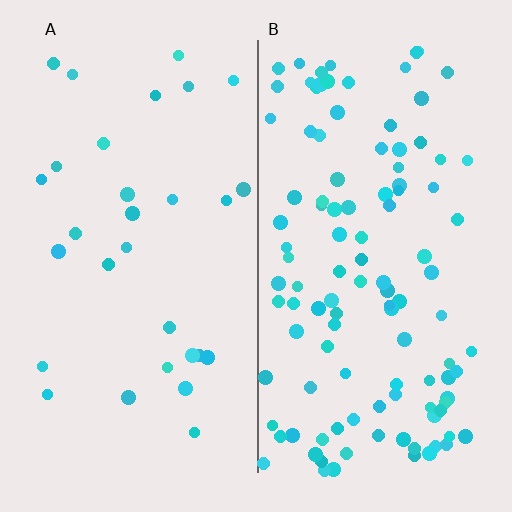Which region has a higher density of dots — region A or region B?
B (the right).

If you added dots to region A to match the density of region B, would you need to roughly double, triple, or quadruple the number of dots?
Approximately quadruple.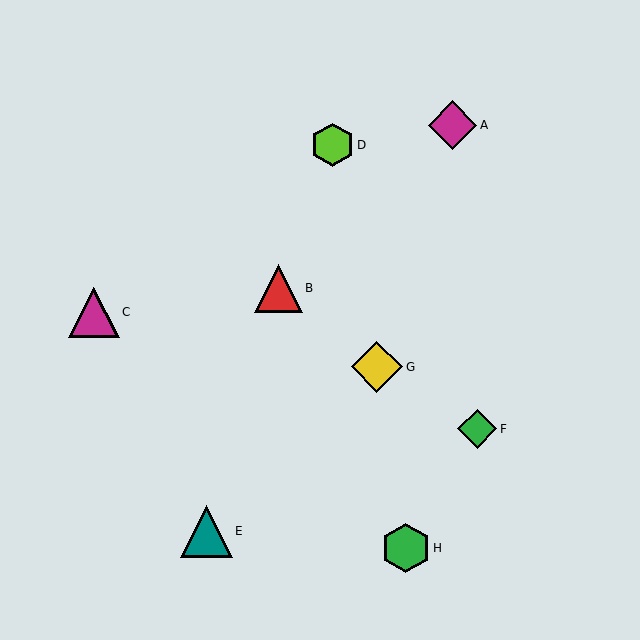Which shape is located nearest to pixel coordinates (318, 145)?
The lime hexagon (labeled D) at (332, 145) is nearest to that location.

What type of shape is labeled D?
Shape D is a lime hexagon.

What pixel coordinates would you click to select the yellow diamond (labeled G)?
Click at (377, 367) to select the yellow diamond G.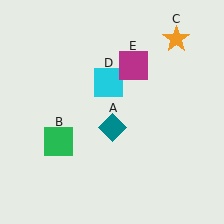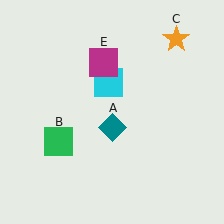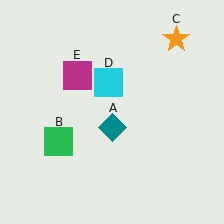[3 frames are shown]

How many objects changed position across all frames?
1 object changed position: magenta square (object E).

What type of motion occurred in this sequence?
The magenta square (object E) rotated counterclockwise around the center of the scene.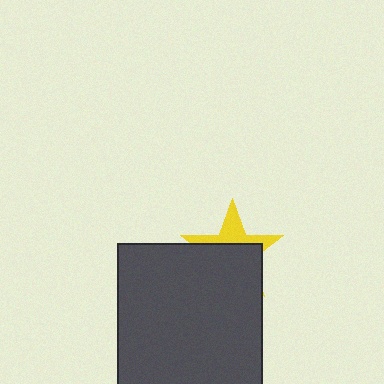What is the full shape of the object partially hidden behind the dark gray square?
The partially hidden object is a yellow star.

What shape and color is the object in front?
The object in front is a dark gray square.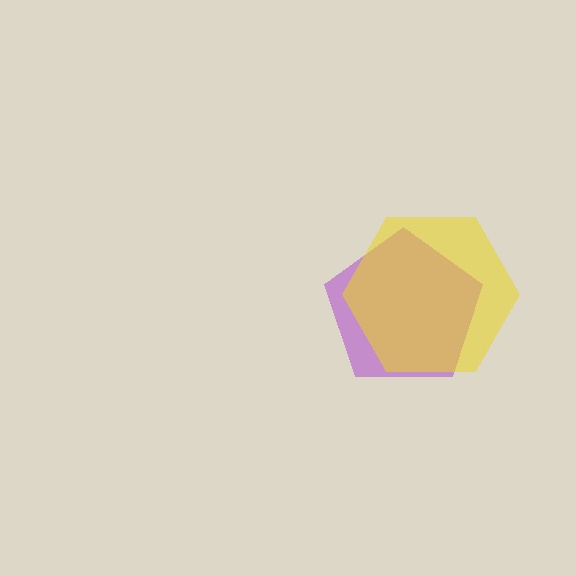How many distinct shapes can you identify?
There are 2 distinct shapes: a purple pentagon, a yellow hexagon.